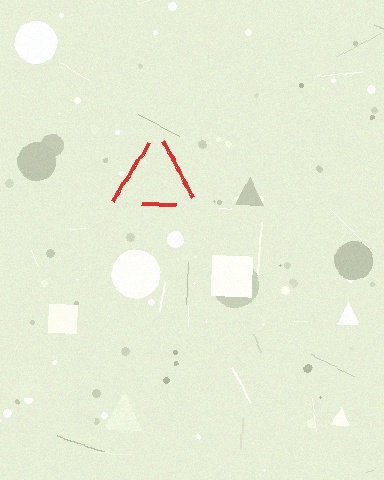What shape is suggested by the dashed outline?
The dashed outline suggests a triangle.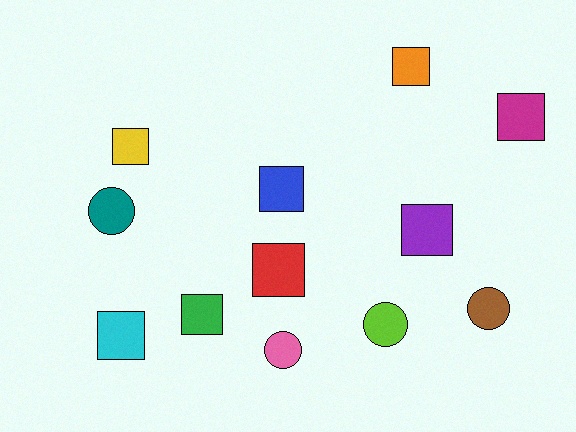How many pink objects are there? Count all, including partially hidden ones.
There is 1 pink object.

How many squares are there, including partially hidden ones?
There are 8 squares.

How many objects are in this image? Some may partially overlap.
There are 12 objects.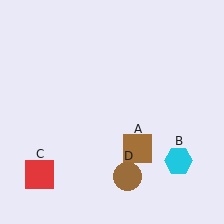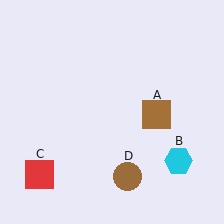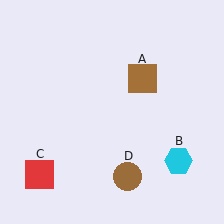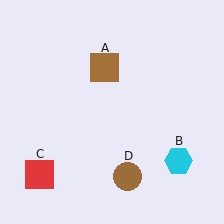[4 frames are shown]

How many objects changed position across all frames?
1 object changed position: brown square (object A).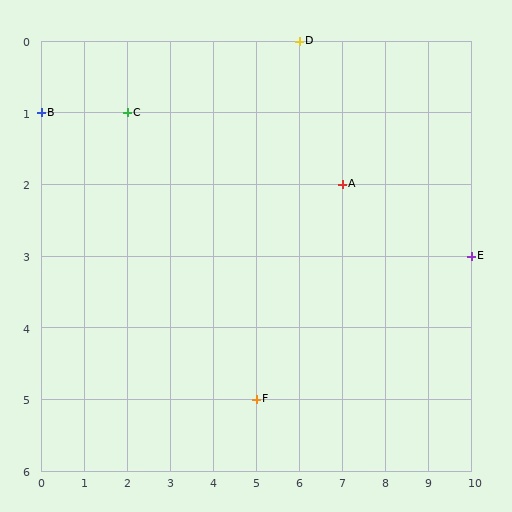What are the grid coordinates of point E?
Point E is at grid coordinates (10, 3).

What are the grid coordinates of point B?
Point B is at grid coordinates (0, 1).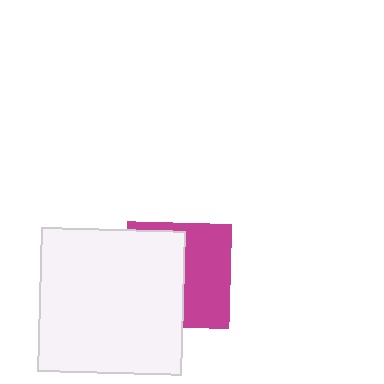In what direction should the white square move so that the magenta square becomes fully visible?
The white square should move left. That is the shortest direction to clear the overlap and leave the magenta square fully visible.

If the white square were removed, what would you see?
You would see the complete magenta square.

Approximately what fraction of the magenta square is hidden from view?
Roughly 52% of the magenta square is hidden behind the white square.